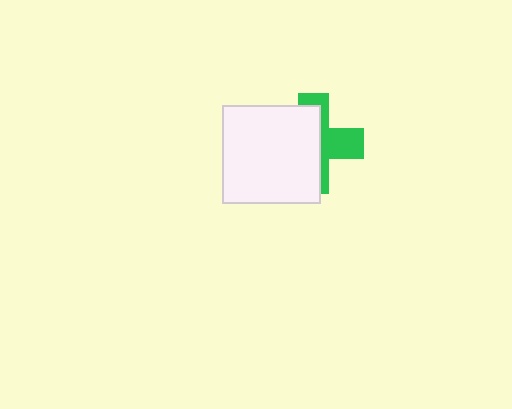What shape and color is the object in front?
The object in front is a white square.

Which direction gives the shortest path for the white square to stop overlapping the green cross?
Moving left gives the shortest separation.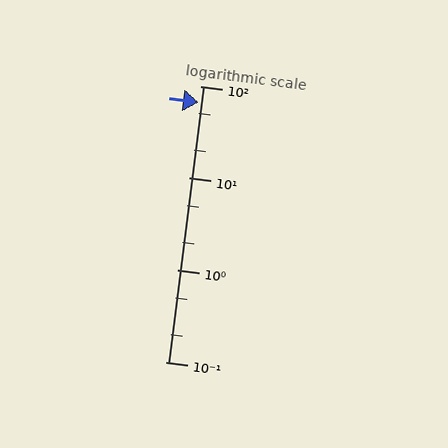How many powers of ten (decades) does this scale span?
The scale spans 3 decades, from 0.1 to 100.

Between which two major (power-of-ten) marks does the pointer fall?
The pointer is between 10 and 100.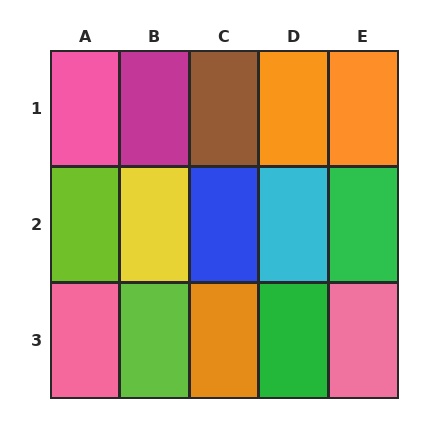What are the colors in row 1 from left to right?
Pink, magenta, brown, orange, orange.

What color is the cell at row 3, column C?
Orange.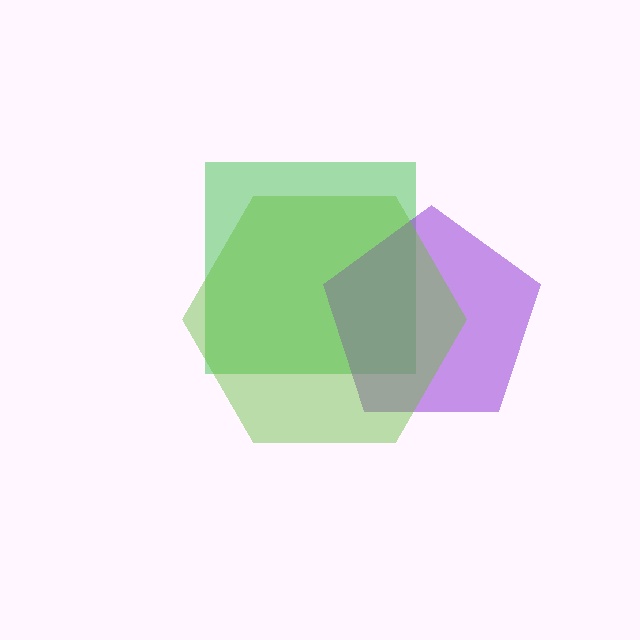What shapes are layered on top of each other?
The layered shapes are: a green square, a purple pentagon, a lime hexagon.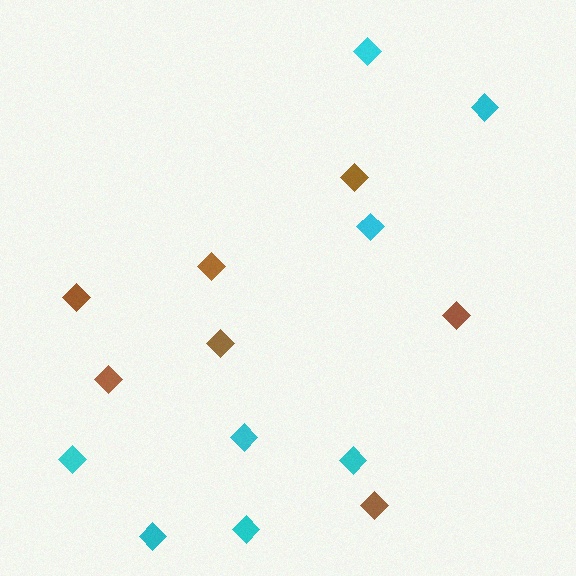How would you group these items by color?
There are 2 groups: one group of cyan diamonds (8) and one group of brown diamonds (7).